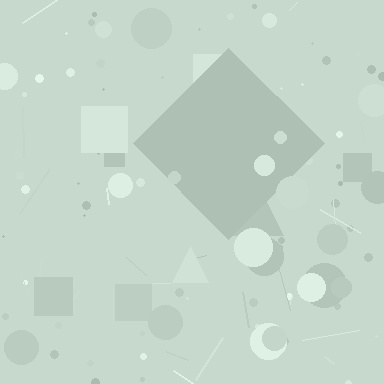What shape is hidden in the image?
A diamond is hidden in the image.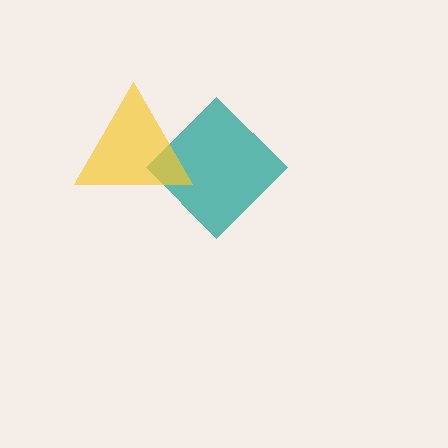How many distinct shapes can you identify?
There are 2 distinct shapes: a teal diamond, a yellow triangle.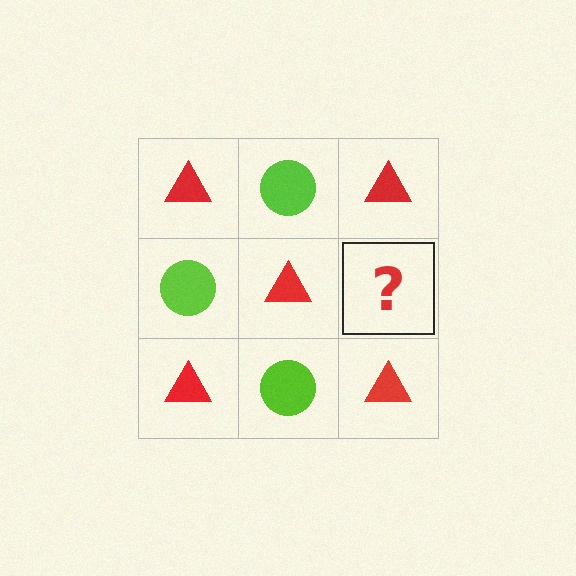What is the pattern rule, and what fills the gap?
The rule is that it alternates red triangle and lime circle in a checkerboard pattern. The gap should be filled with a lime circle.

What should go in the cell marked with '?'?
The missing cell should contain a lime circle.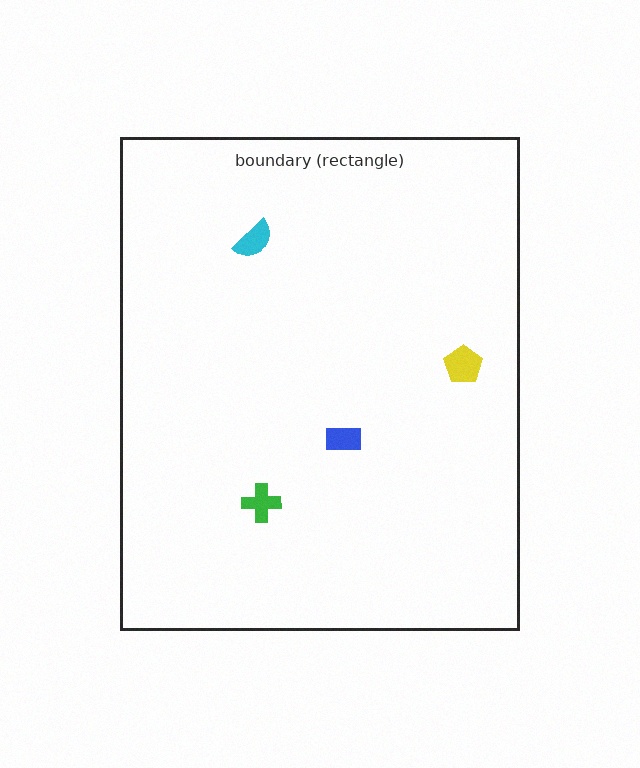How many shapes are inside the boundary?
4 inside, 0 outside.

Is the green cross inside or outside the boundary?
Inside.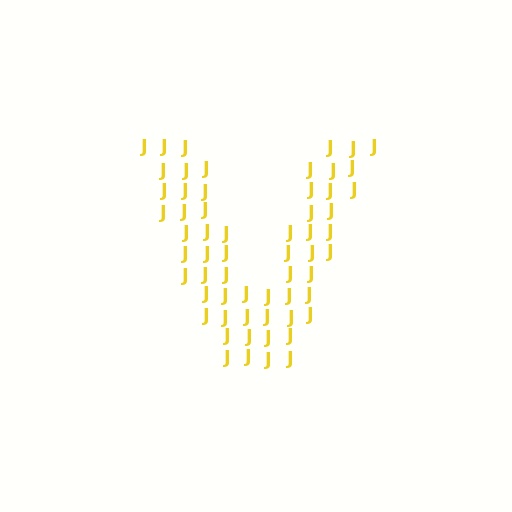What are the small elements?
The small elements are letter J's.